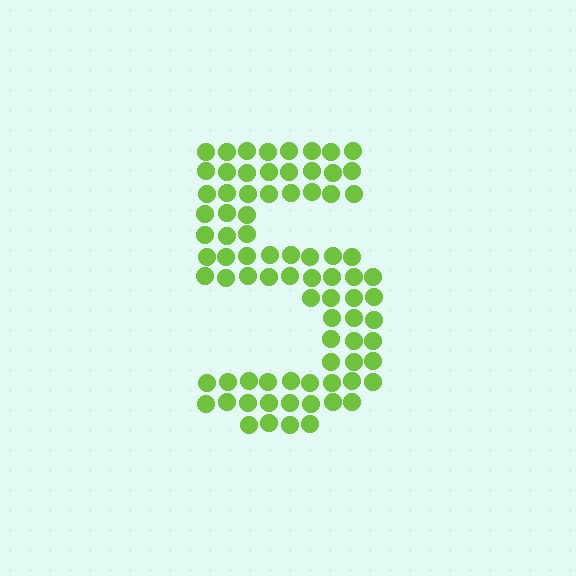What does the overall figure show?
The overall figure shows the digit 5.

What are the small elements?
The small elements are circles.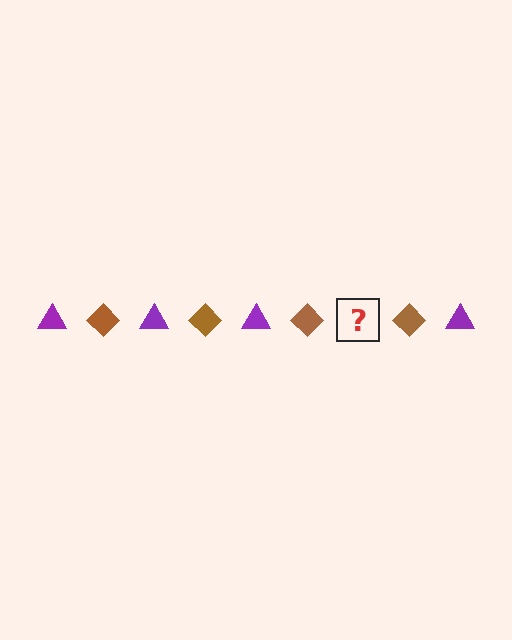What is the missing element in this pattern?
The missing element is a purple triangle.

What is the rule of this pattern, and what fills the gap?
The rule is that the pattern alternates between purple triangle and brown diamond. The gap should be filled with a purple triangle.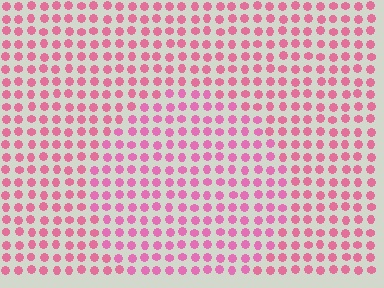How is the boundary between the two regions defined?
The boundary is defined purely by a slight shift in hue (about 15 degrees). Spacing, size, and orientation are identical on both sides.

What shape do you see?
I see a circle.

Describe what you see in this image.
The image is filled with small pink elements in a uniform arrangement. A circle-shaped region is visible where the elements are tinted to a slightly different hue, forming a subtle color boundary.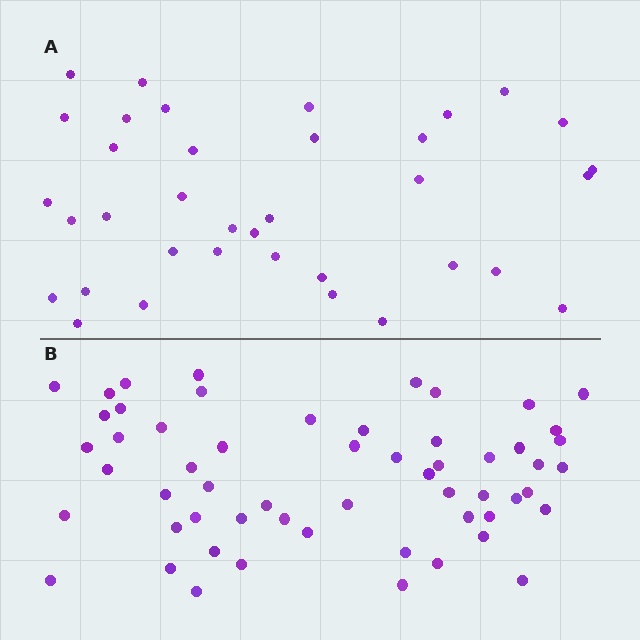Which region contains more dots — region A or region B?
Region B (the bottom region) has more dots.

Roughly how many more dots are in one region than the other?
Region B has approximately 20 more dots than region A.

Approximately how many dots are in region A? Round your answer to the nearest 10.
About 40 dots. (The exact count is 36, which rounds to 40.)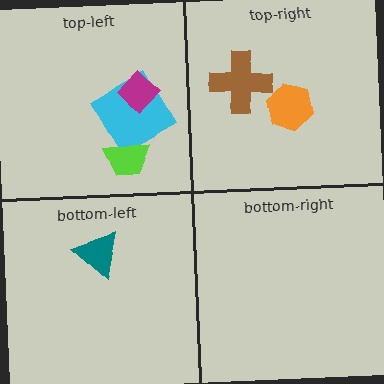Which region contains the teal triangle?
The bottom-left region.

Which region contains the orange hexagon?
The top-right region.